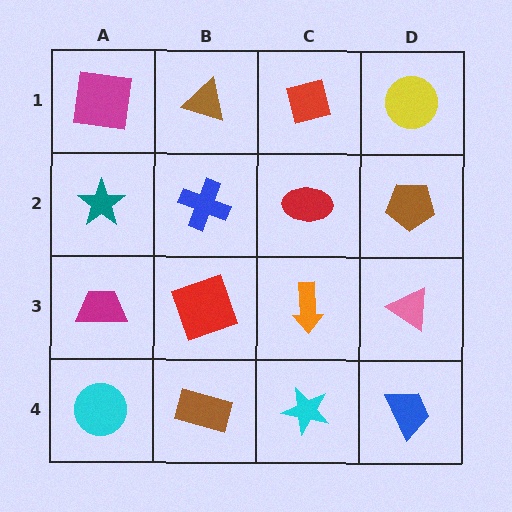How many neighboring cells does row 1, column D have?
2.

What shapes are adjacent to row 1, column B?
A blue cross (row 2, column B), a magenta square (row 1, column A), a red square (row 1, column C).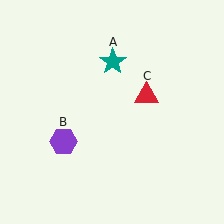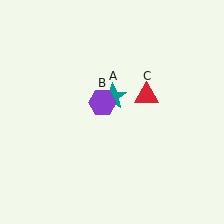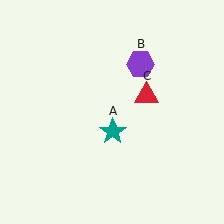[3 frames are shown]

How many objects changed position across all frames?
2 objects changed position: teal star (object A), purple hexagon (object B).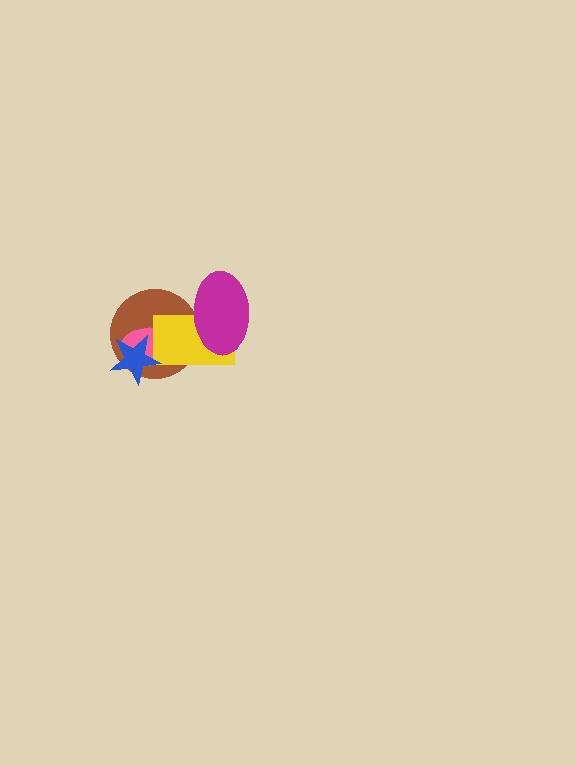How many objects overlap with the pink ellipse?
3 objects overlap with the pink ellipse.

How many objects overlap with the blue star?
2 objects overlap with the blue star.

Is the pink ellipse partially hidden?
Yes, it is partially covered by another shape.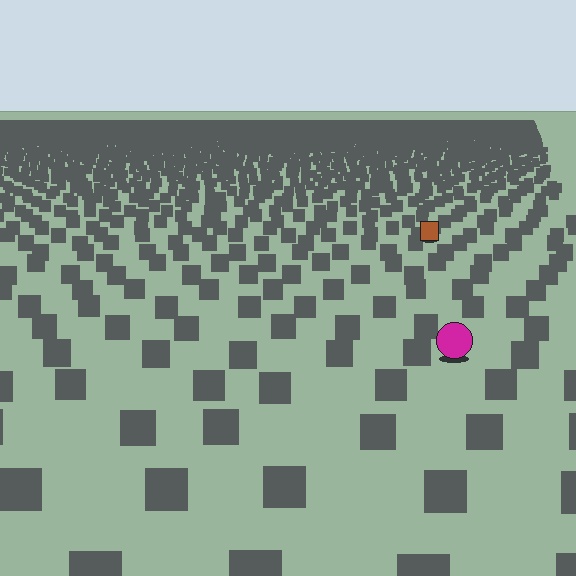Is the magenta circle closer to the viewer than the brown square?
Yes. The magenta circle is closer — you can tell from the texture gradient: the ground texture is coarser near it.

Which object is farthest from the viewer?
The brown square is farthest from the viewer. It appears smaller and the ground texture around it is denser.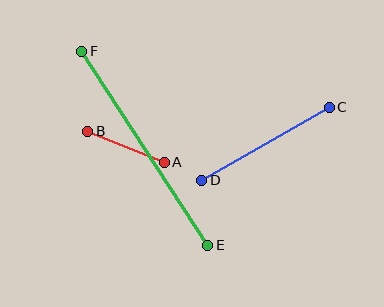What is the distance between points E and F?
The distance is approximately 231 pixels.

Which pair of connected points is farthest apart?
Points E and F are farthest apart.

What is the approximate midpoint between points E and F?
The midpoint is at approximately (145, 148) pixels.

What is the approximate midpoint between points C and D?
The midpoint is at approximately (265, 144) pixels.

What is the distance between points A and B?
The distance is approximately 82 pixels.